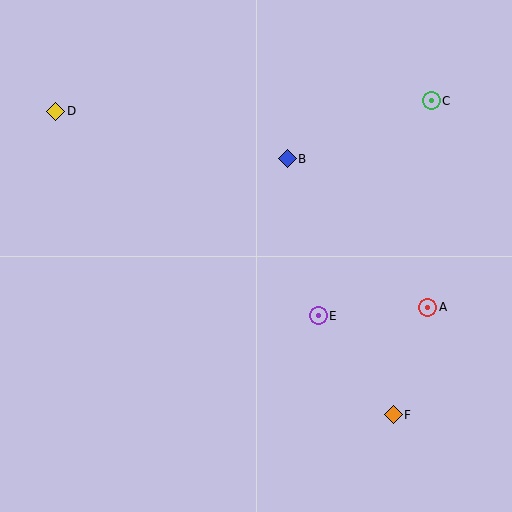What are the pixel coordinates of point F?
Point F is at (393, 415).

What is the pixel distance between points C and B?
The distance between C and B is 155 pixels.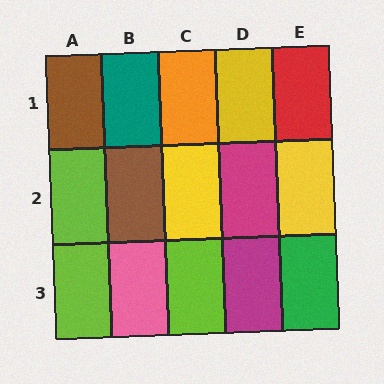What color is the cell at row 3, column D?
Magenta.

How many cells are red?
1 cell is red.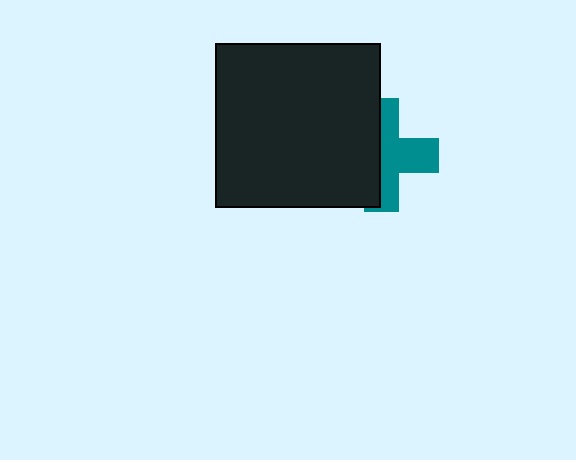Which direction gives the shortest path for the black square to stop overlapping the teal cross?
Moving left gives the shortest separation.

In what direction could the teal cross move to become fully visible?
The teal cross could move right. That would shift it out from behind the black square entirely.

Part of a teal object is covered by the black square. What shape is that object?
It is a cross.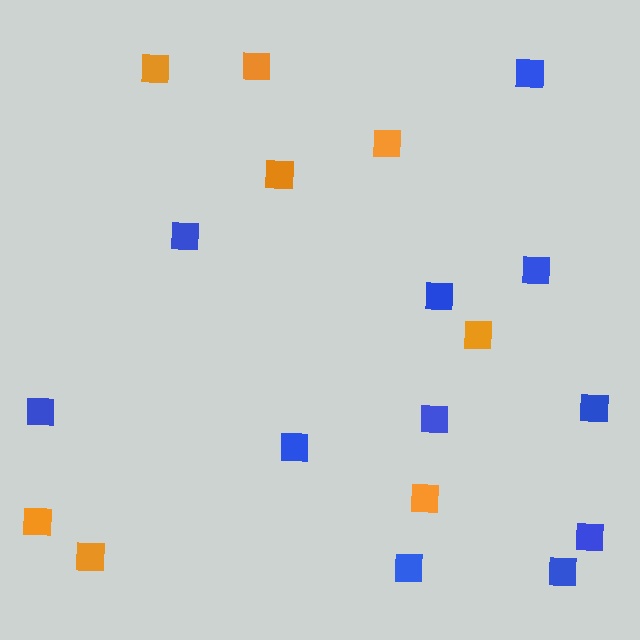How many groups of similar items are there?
There are 2 groups: one group of orange squares (8) and one group of blue squares (11).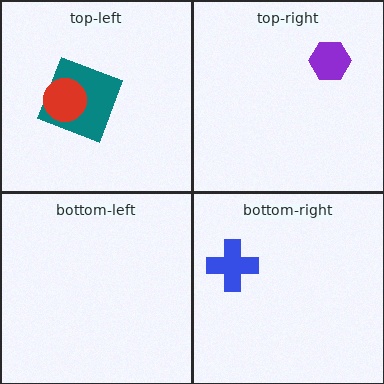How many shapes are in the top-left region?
2.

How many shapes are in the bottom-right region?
1.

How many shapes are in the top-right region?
1.